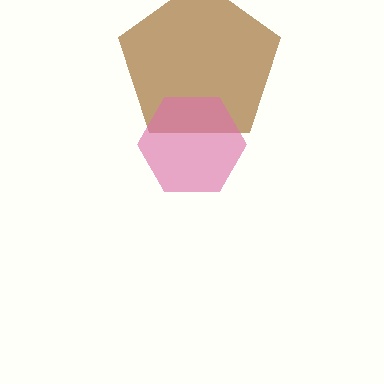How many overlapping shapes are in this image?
There are 2 overlapping shapes in the image.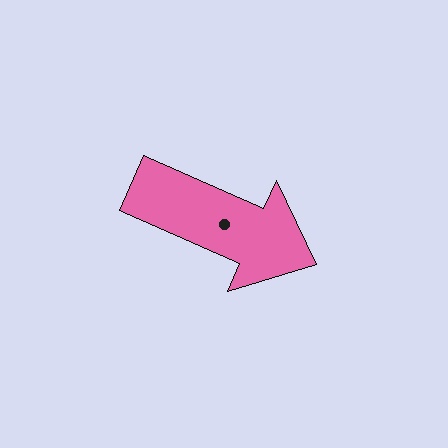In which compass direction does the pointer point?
Southeast.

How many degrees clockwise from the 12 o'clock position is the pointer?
Approximately 114 degrees.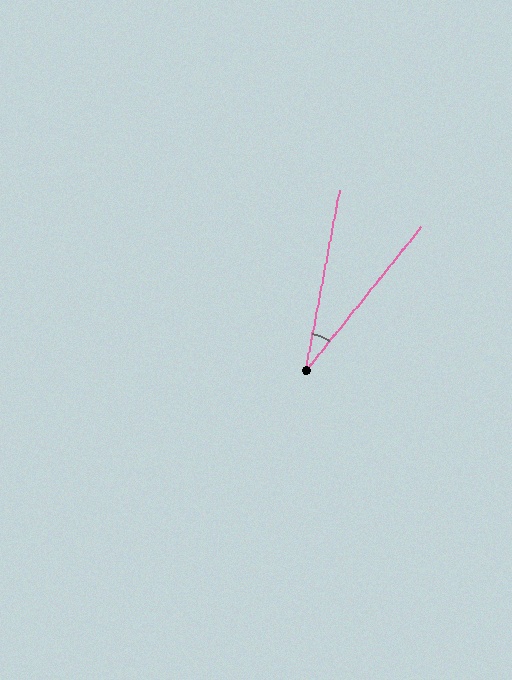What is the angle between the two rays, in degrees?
Approximately 28 degrees.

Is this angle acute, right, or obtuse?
It is acute.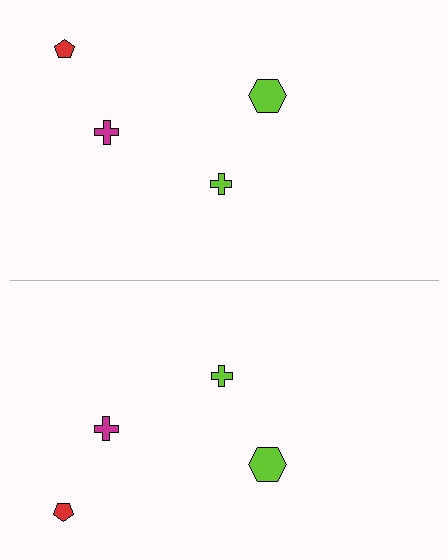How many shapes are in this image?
There are 8 shapes in this image.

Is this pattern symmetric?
Yes, this pattern has bilateral (reflection) symmetry.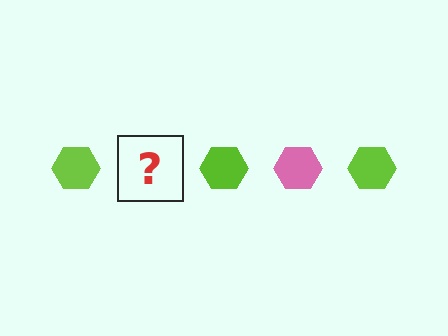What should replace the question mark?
The question mark should be replaced with a pink hexagon.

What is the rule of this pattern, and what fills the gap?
The rule is that the pattern cycles through lime, pink hexagons. The gap should be filled with a pink hexagon.